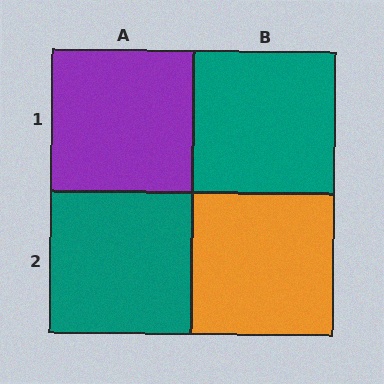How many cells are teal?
2 cells are teal.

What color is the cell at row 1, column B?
Teal.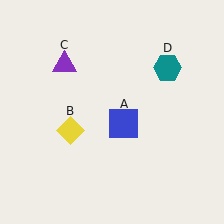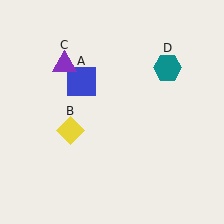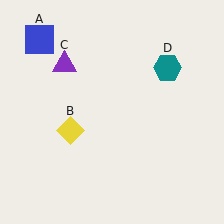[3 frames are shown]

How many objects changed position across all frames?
1 object changed position: blue square (object A).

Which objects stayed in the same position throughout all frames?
Yellow diamond (object B) and purple triangle (object C) and teal hexagon (object D) remained stationary.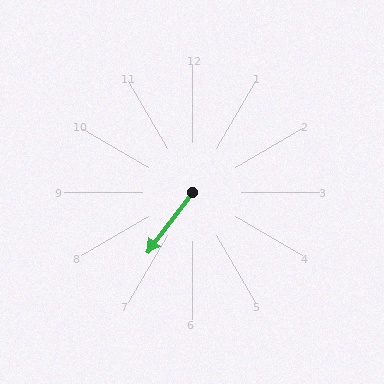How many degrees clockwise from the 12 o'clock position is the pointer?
Approximately 217 degrees.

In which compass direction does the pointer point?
Southwest.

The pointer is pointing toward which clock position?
Roughly 7 o'clock.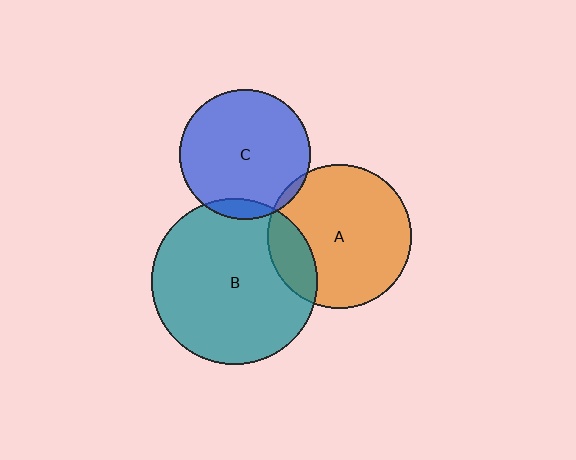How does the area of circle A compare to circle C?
Approximately 1.2 times.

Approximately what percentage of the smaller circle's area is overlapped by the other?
Approximately 20%.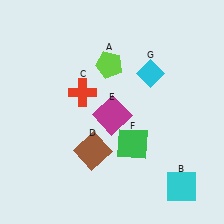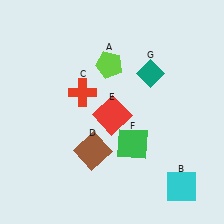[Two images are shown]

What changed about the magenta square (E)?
In Image 1, E is magenta. In Image 2, it changed to red.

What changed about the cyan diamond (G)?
In Image 1, G is cyan. In Image 2, it changed to teal.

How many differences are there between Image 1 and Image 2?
There are 2 differences between the two images.